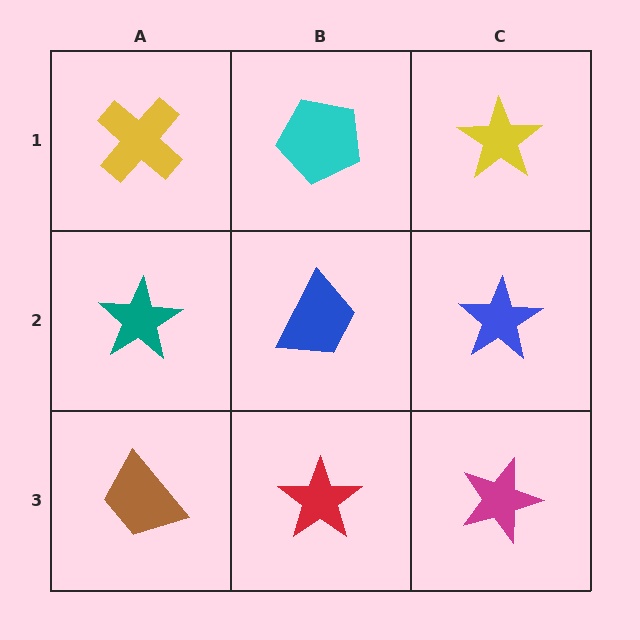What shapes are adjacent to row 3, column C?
A blue star (row 2, column C), a red star (row 3, column B).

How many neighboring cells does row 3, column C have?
2.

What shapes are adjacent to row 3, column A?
A teal star (row 2, column A), a red star (row 3, column B).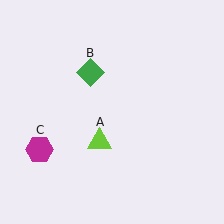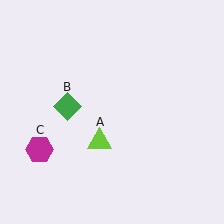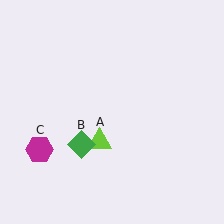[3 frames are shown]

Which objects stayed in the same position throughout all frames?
Lime triangle (object A) and magenta hexagon (object C) remained stationary.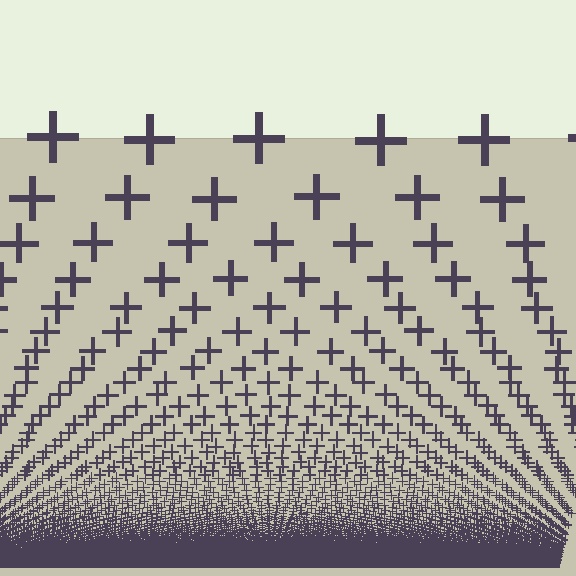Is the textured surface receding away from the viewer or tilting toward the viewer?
The surface appears to tilt toward the viewer. Texture elements get larger and sparser toward the top.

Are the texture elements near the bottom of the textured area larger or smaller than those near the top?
Smaller. The gradient is inverted — elements near the bottom are smaller and denser.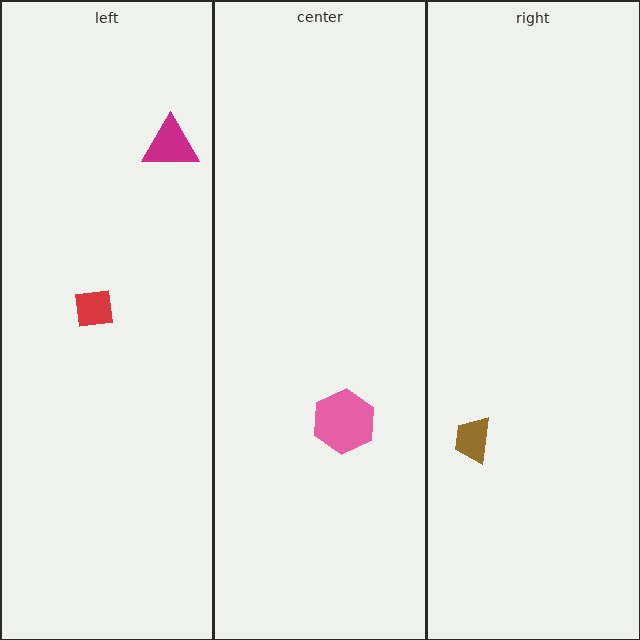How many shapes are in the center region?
1.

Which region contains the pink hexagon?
The center region.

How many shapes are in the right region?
1.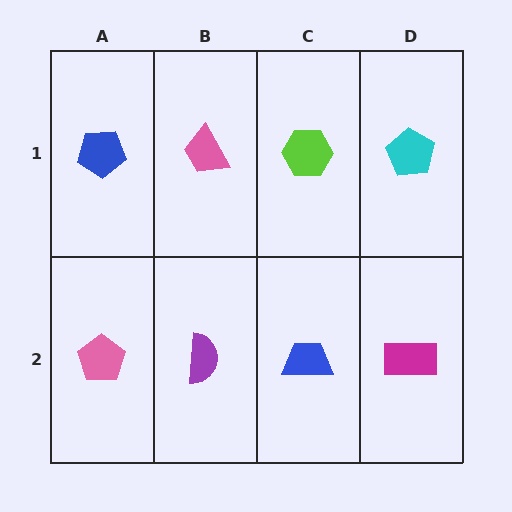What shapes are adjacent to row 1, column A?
A pink pentagon (row 2, column A), a pink trapezoid (row 1, column B).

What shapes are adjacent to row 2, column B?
A pink trapezoid (row 1, column B), a pink pentagon (row 2, column A), a blue trapezoid (row 2, column C).